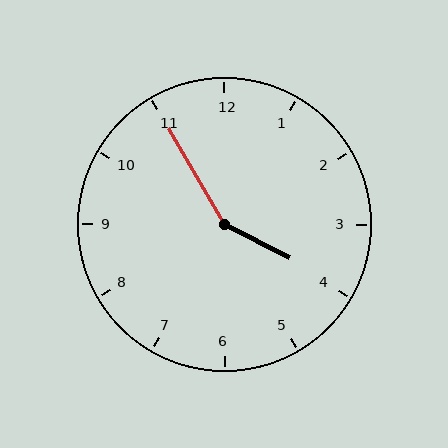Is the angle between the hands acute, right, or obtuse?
It is obtuse.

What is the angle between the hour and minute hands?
Approximately 148 degrees.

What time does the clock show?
3:55.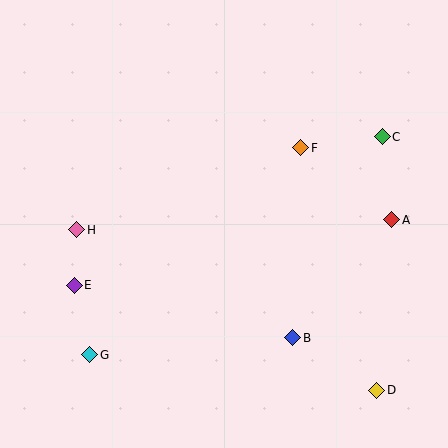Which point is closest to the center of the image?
Point F at (301, 148) is closest to the center.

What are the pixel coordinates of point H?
Point H is at (77, 230).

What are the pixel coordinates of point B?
Point B is at (293, 338).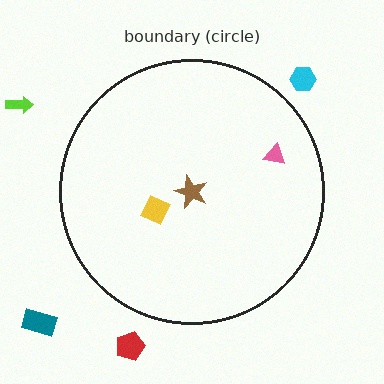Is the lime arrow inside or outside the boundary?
Outside.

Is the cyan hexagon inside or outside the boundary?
Outside.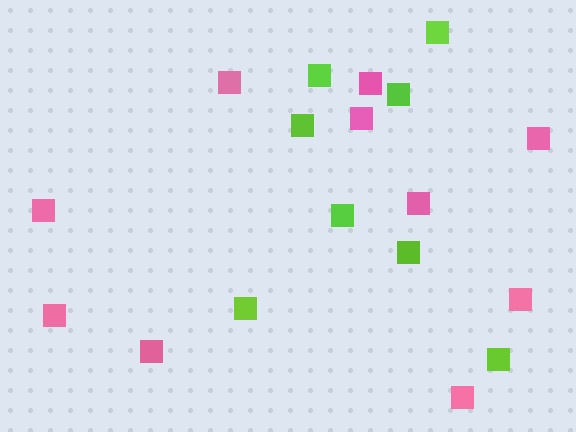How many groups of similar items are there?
There are 2 groups: one group of pink squares (10) and one group of lime squares (8).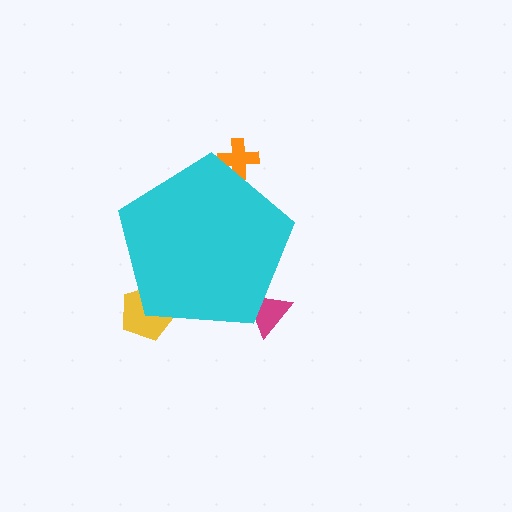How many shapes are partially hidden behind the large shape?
3 shapes are partially hidden.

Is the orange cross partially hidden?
Yes, the orange cross is partially hidden behind the cyan pentagon.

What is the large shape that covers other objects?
A cyan pentagon.